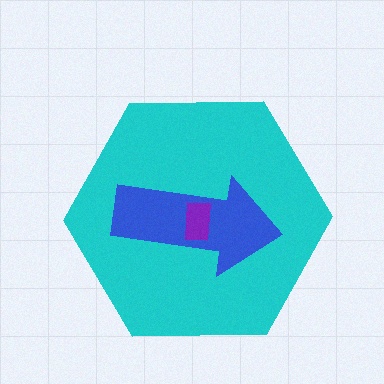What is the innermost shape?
The purple rectangle.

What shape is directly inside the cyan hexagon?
The blue arrow.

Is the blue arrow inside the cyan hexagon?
Yes.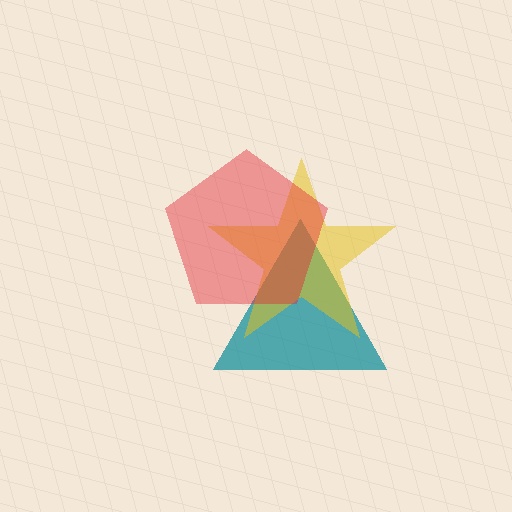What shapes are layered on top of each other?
The layered shapes are: a teal triangle, a yellow star, a red pentagon.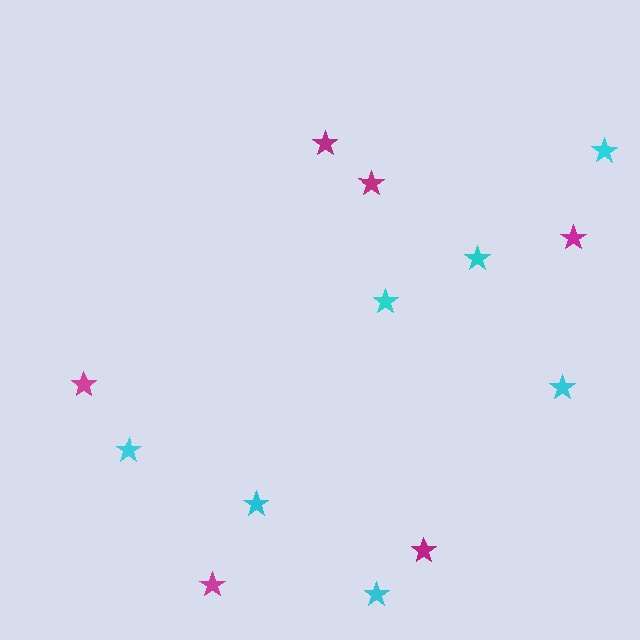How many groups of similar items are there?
There are 2 groups: one group of magenta stars (6) and one group of cyan stars (7).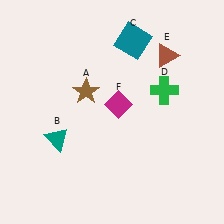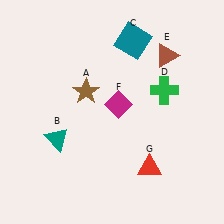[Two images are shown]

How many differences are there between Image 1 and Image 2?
There is 1 difference between the two images.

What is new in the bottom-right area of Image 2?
A red triangle (G) was added in the bottom-right area of Image 2.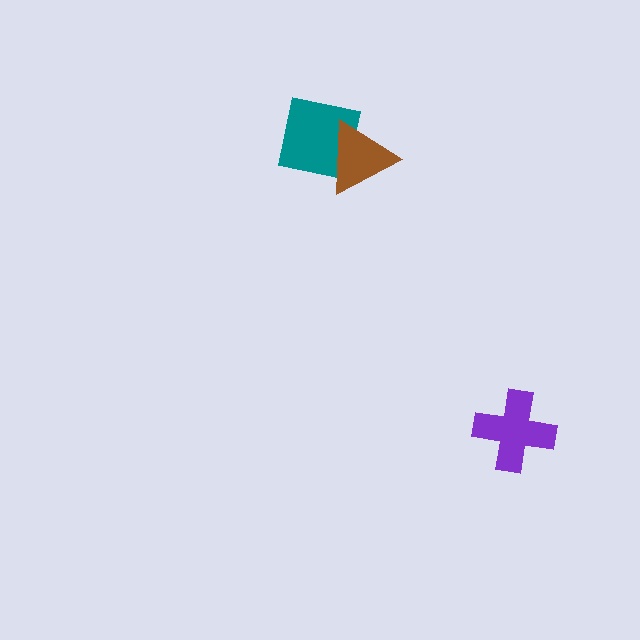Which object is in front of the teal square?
The brown triangle is in front of the teal square.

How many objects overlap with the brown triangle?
1 object overlaps with the brown triangle.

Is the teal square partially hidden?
Yes, it is partially covered by another shape.